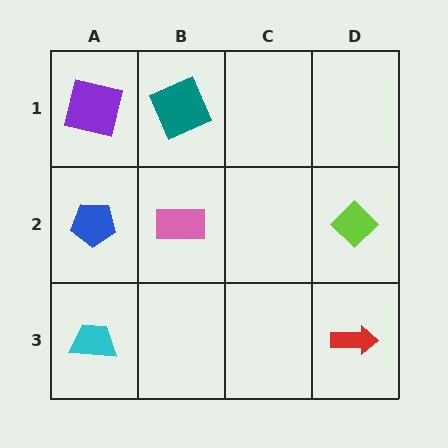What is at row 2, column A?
A blue pentagon.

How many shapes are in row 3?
2 shapes.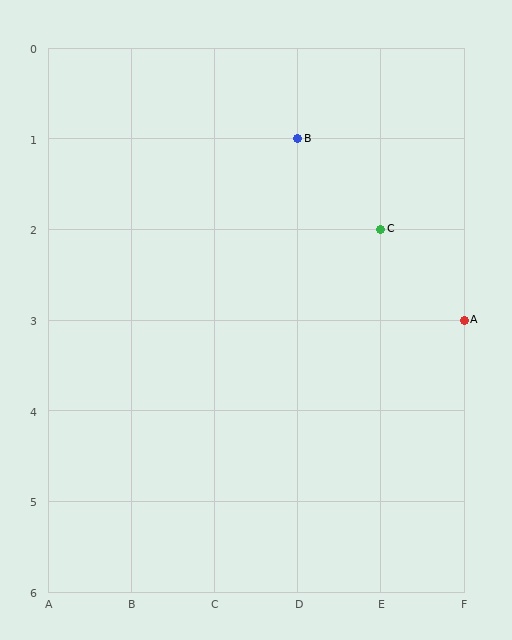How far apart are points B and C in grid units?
Points B and C are 1 column and 1 row apart (about 1.4 grid units diagonally).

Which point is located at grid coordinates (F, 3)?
Point A is at (F, 3).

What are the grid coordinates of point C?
Point C is at grid coordinates (E, 2).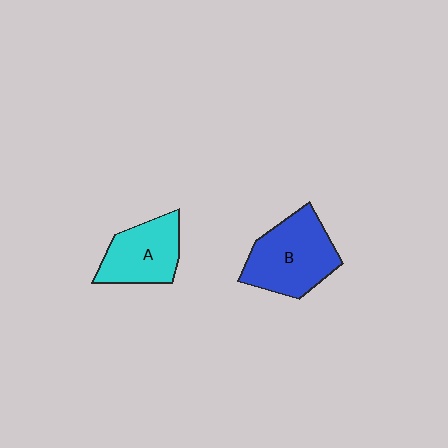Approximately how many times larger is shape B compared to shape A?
Approximately 1.3 times.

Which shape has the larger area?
Shape B (blue).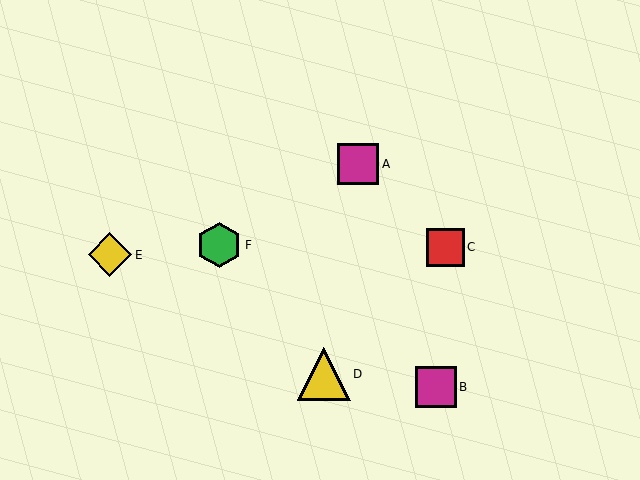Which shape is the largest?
The yellow triangle (labeled D) is the largest.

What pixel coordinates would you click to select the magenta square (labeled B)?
Click at (436, 387) to select the magenta square B.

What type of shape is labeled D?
Shape D is a yellow triangle.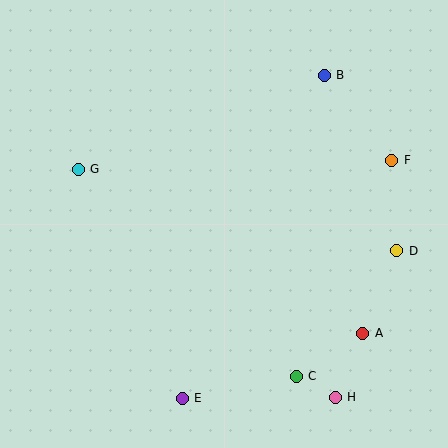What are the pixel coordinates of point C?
Point C is at (296, 376).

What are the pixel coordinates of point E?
Point E is at (182, 398).